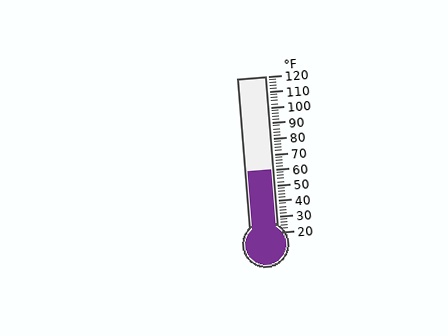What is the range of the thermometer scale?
The thermometer scale ranges from 20°F to 120°F.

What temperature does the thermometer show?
The thermometer shows approximately 60°F.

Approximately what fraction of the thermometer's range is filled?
The thermometer is filled to approximately 40% of its range.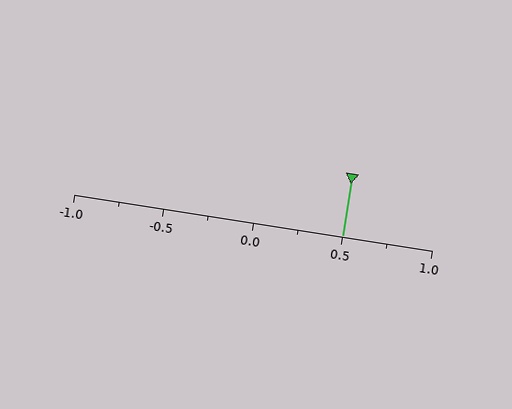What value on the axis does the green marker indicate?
The marker indicates approximately 0.5.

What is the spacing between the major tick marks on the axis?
The major ticks are spaced 0.5 apart.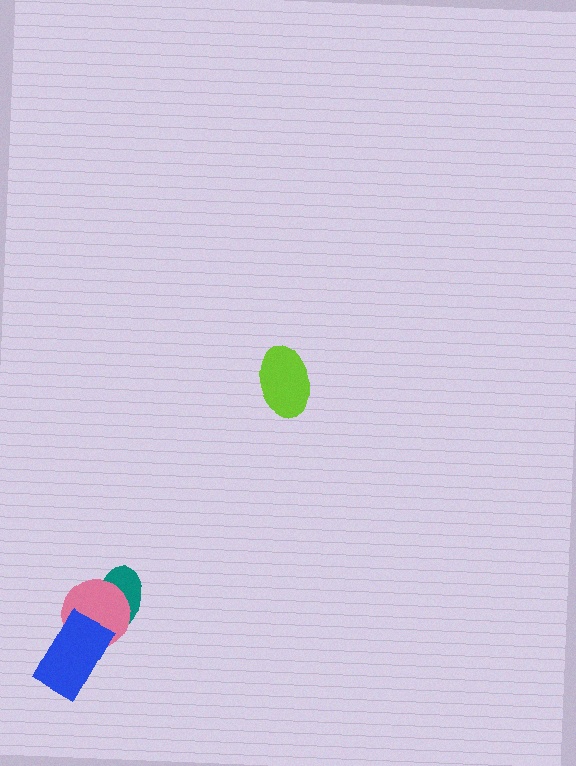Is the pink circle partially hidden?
Yes, it is partially covered by another shape.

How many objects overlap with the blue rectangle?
1 object overlaps with the blue rectangle.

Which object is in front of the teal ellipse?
The pink circle is in front of the teal ellipse.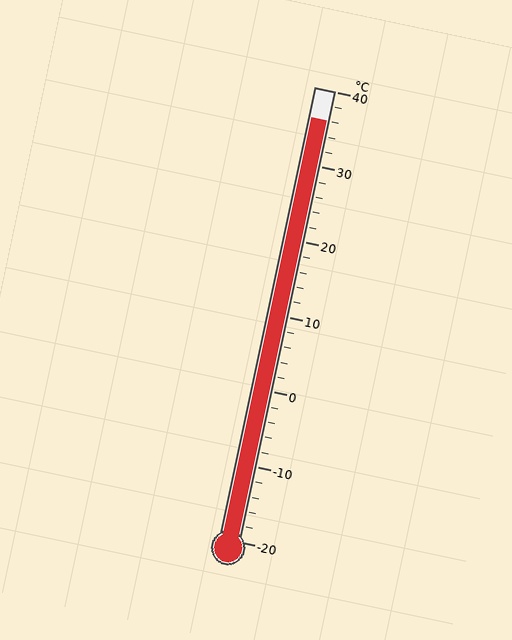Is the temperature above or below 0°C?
The temperature is above 0°C.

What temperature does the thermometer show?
The thermometer shows approximately 36°C.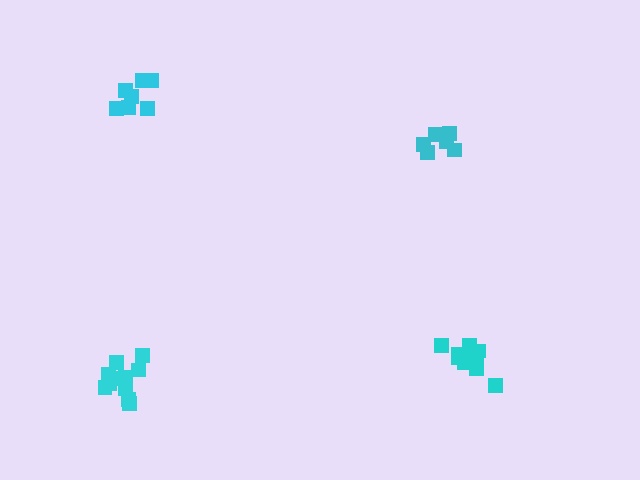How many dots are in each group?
Group 1: 7 dots, Group 2: 11 dots, Group 3: 11 dots, Group 4: 6 dots (35 total).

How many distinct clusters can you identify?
There are 4 distinct clusters.